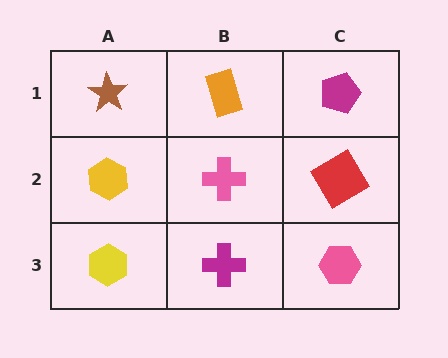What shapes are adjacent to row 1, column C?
A red diamond (row 2, column C), an orange rectangle (row 1, column B).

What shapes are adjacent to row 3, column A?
A yellow hexagon (row 2, column A), a magenta cross (row 3, column B).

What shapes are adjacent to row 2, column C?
A magenta pentagon (row 1, column C), a pink hexagon (row 3, column C), a pink cross (row 2, column B).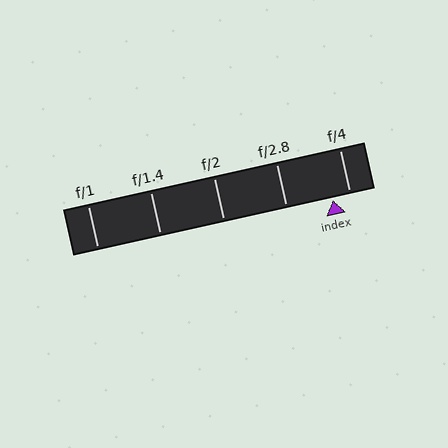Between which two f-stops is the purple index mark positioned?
The index mark is between f/2.8 and f/4.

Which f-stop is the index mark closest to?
The index mark is closest to f/4.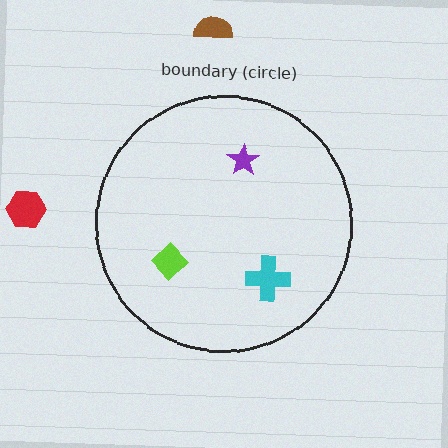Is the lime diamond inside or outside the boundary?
Inside.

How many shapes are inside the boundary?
3 inside, 2 outside.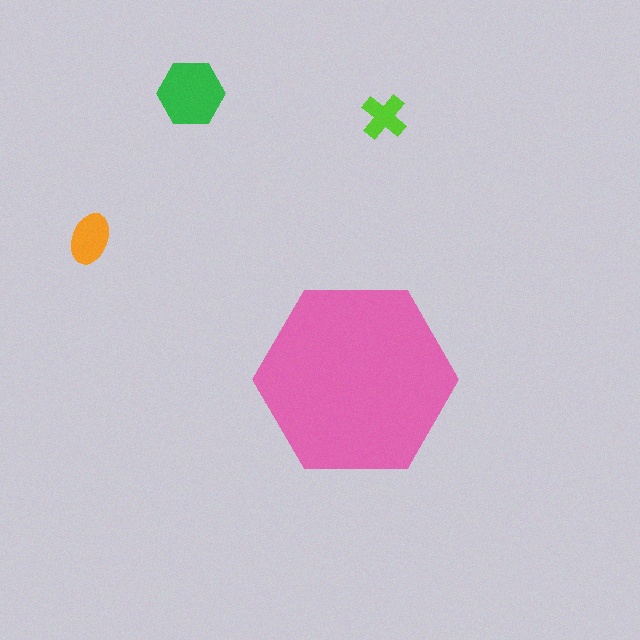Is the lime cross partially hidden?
No, the lime cross is fully visible.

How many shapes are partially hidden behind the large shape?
0 shapes are partially hidden.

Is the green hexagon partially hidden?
No, the green hexagon is fully visible.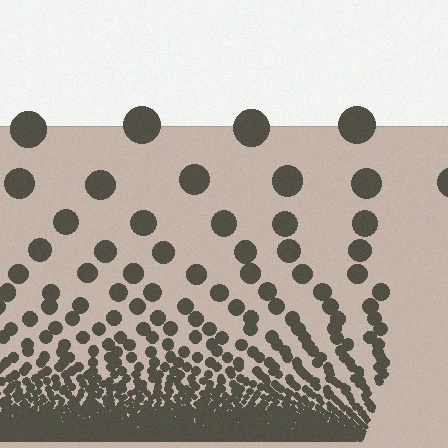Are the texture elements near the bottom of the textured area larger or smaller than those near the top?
Smaller. The gradient is inverted — elements near the bottom are smaller and denser.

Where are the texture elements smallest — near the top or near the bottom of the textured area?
Near the bottom.